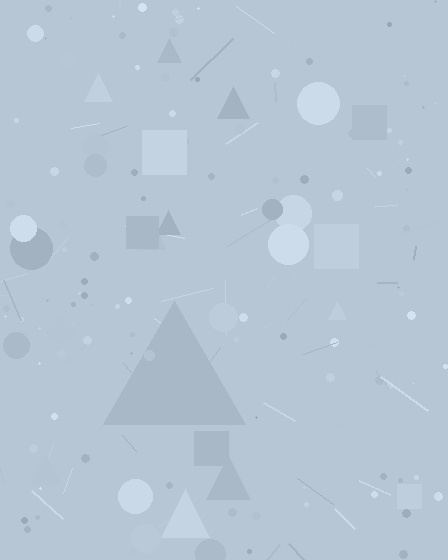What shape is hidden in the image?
A triangle is hidden in the image.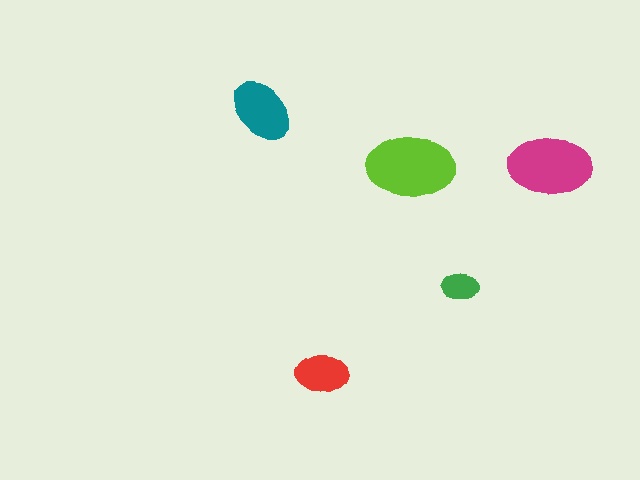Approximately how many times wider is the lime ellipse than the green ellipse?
About 2.5 times wider.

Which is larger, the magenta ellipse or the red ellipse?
The magenta one.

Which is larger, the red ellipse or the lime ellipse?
The lime one.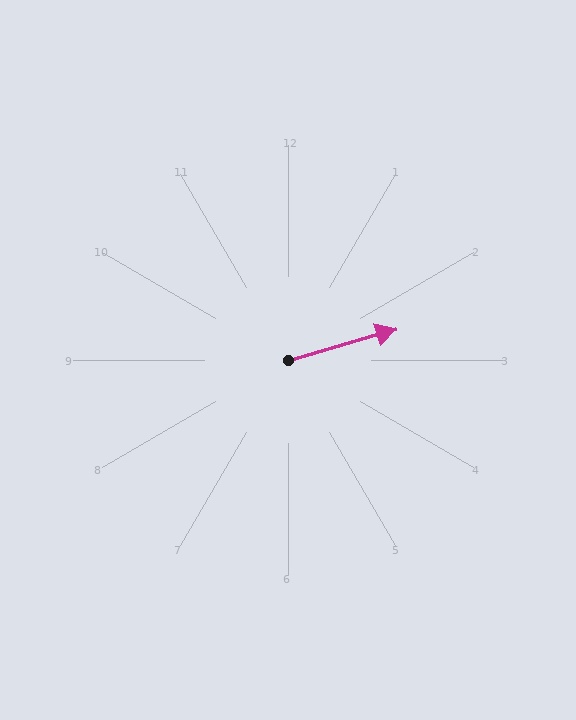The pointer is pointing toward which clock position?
Roughly 2 o'clock.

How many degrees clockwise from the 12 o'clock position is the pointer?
Approximately 74 degrees.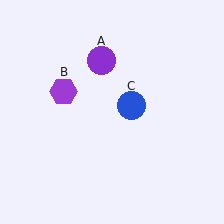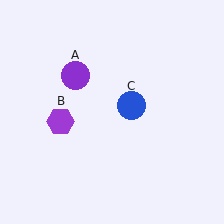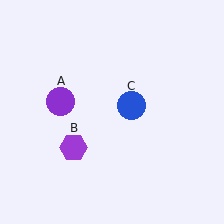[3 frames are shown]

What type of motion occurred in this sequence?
The purple circle (object A), purple hexagon (object B) rotated counterclockwise around the center of the scene.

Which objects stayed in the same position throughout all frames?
Blue circle (object C) remained stationary.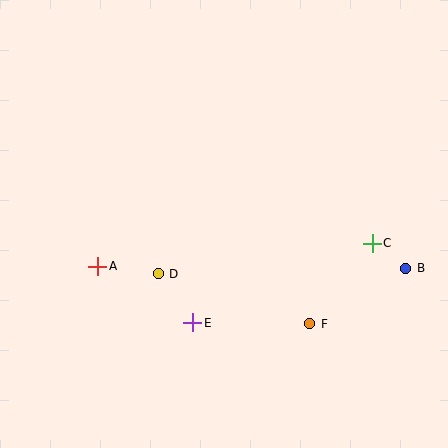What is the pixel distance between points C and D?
The distance between C and D is 216 pixels.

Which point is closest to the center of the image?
Point D at (158, 274) is closest to the center.